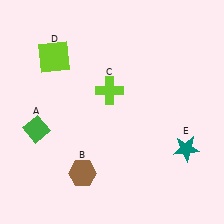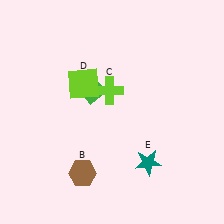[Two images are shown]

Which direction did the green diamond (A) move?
The green diamond (A) moved right.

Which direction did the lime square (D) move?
The lime square (D) moved right.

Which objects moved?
The objects that moved are: the green diamond (A), the lime square (D), the teal star (E).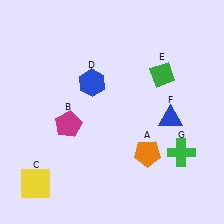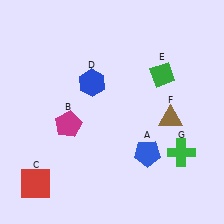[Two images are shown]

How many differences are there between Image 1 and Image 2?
There are 3 differences between the two images.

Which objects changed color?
A changed from orange to blue. C changed from yellow to red. F changed from blue to brown.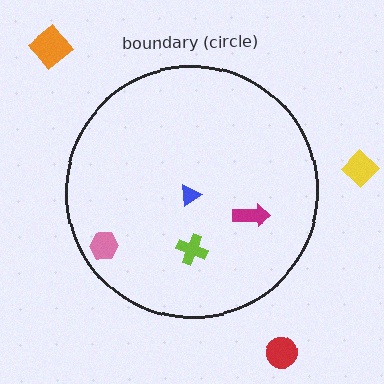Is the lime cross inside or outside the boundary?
Inside.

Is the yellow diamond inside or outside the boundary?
Outside.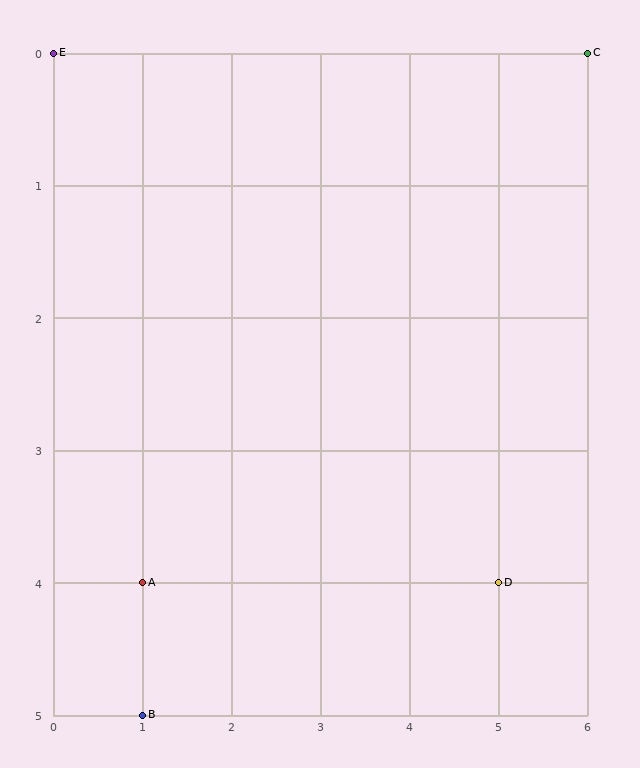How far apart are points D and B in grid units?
Points D and B are 4 columns and 1 row apart (about 4.1 grid units diagonally).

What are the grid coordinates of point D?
Point D is at grid coordinates (5, 4).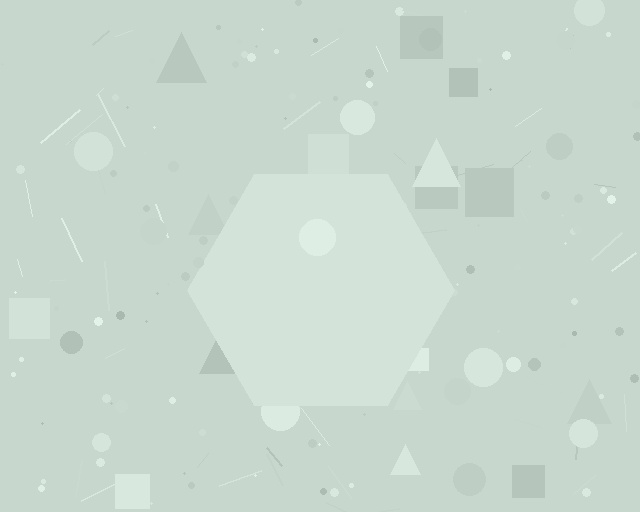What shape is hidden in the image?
A hexagon is hidden in the image.